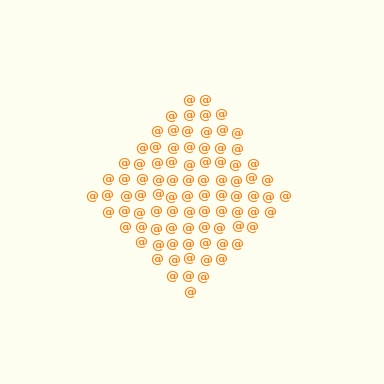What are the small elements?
The small elements are at signs.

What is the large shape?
The large shape is a diamond.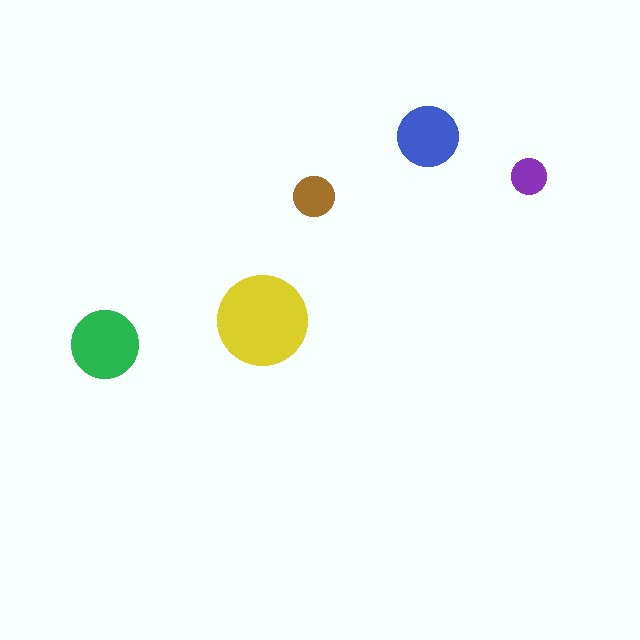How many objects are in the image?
There are 5 objects in the image.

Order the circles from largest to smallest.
the yellow one, the green one, the blue one, the brown one, the purple one.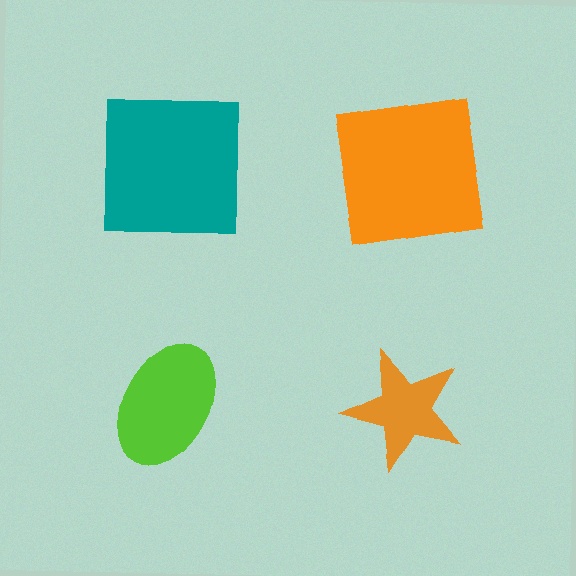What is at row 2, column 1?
A lime ellipse.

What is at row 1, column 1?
A teal square.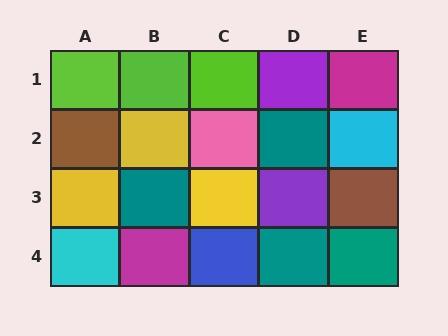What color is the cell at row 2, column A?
Brown.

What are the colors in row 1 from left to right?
Lime, lime, lime, purple, magenta.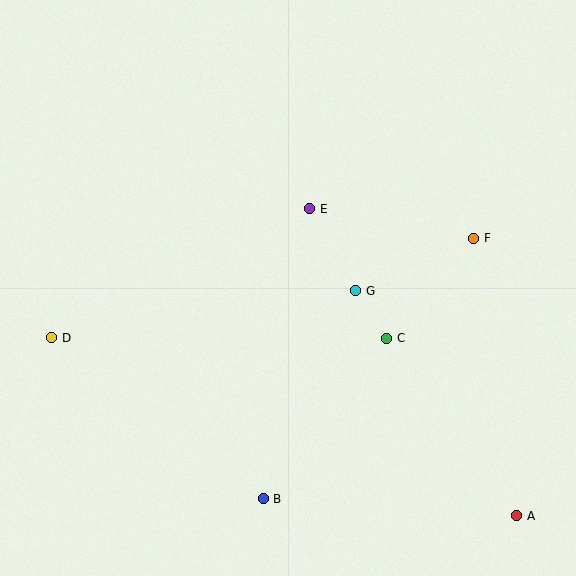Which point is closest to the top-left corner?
Point D is closest to the top-left corner.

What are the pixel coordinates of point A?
Point A is at (517, 516).